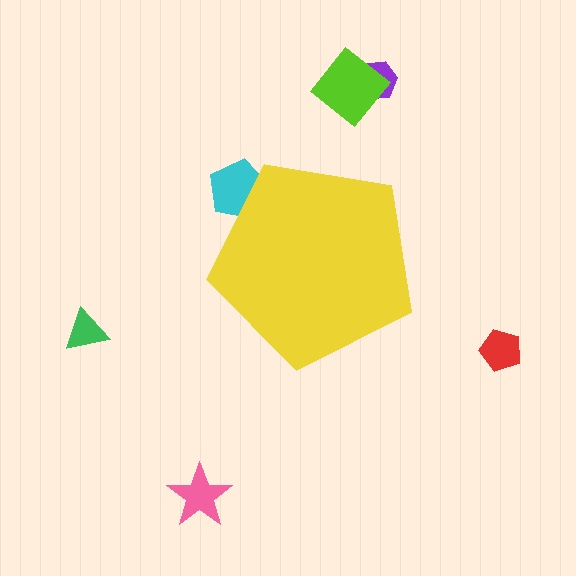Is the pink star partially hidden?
No, the pink star is fully visible.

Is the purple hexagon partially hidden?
No, the purple hexagon is fully visible.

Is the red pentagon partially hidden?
No, the red pentagon is fully visible.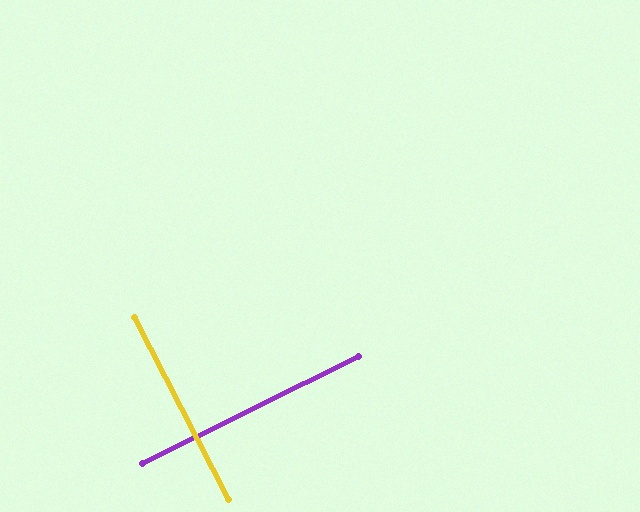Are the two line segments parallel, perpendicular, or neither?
Perpendicular — they meet at approximately 89°.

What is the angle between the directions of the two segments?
Approximately 89 degrees.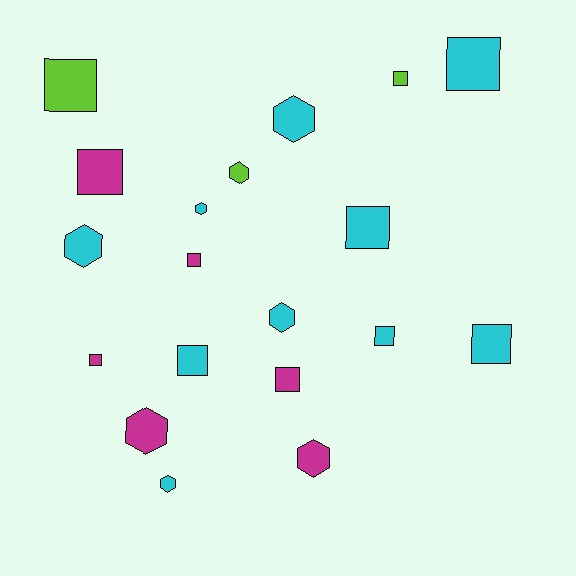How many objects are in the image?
There are 19 objects.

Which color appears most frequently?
Cyan, with 10 objects.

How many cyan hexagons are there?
There are 5 cyan hexagons.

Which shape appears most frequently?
Square, with 11 objects.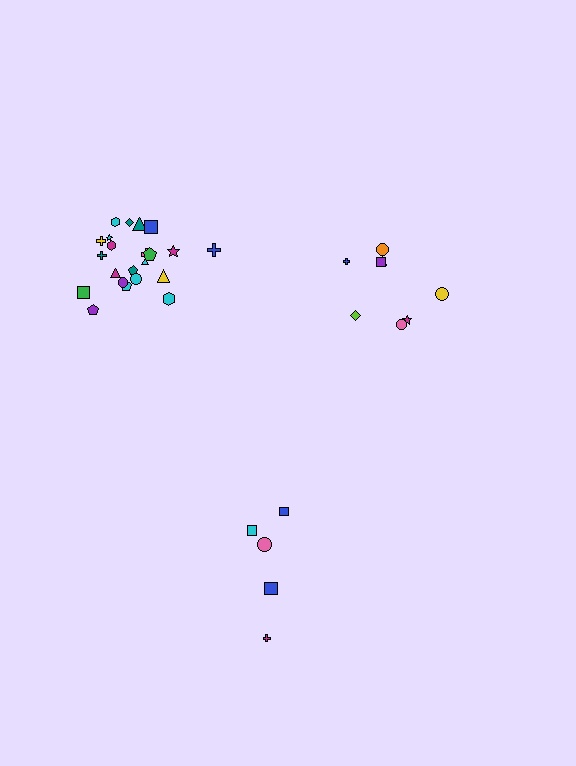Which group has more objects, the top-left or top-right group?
The top-left group.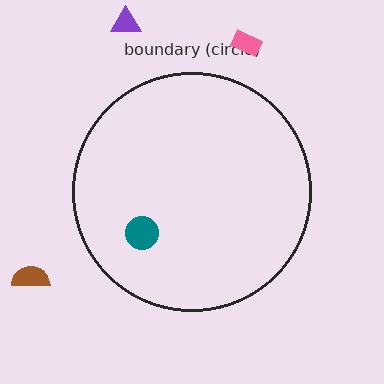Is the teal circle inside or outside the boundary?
Inside.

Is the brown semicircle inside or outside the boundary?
Outside.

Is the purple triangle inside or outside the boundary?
Outside.